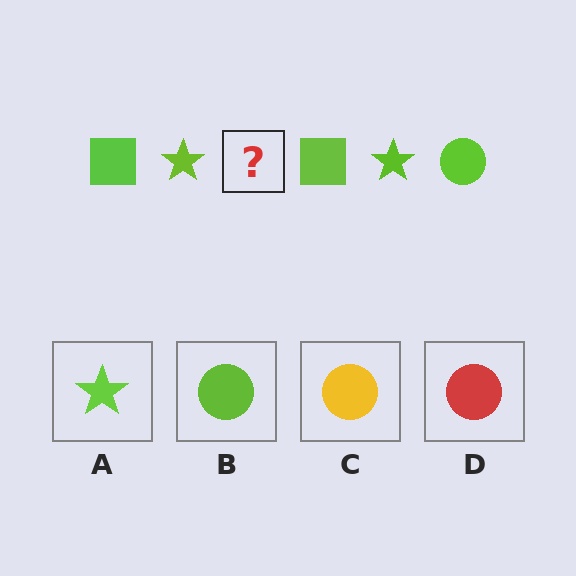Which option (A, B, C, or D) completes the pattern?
B.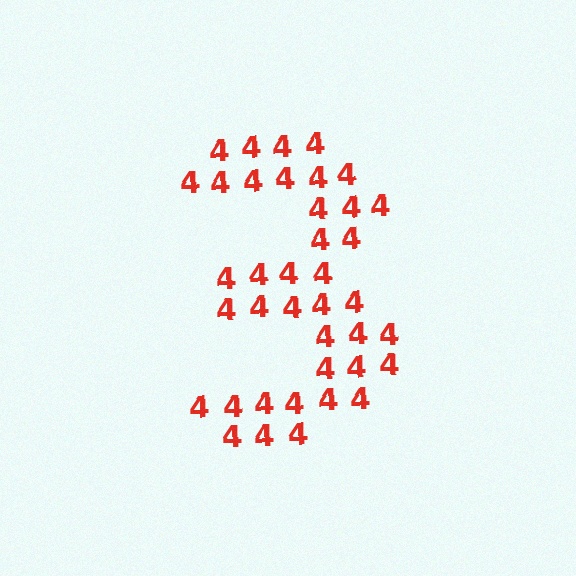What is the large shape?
The large shape is the digit 3.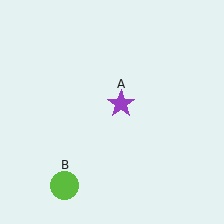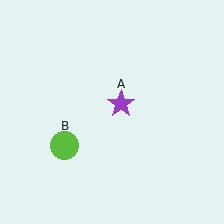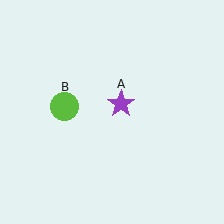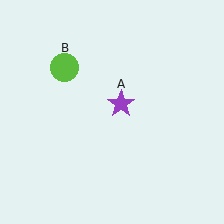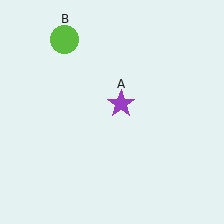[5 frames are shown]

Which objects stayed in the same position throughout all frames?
Purple star (object A) remained stationary.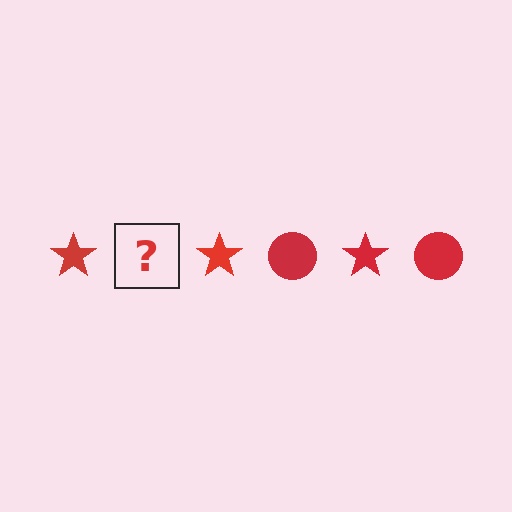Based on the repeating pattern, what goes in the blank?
The blank should be a red circle.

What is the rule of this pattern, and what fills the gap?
The rule is that the pattern cycles through star, circle shapes in red. The gap should be filled with a red circle.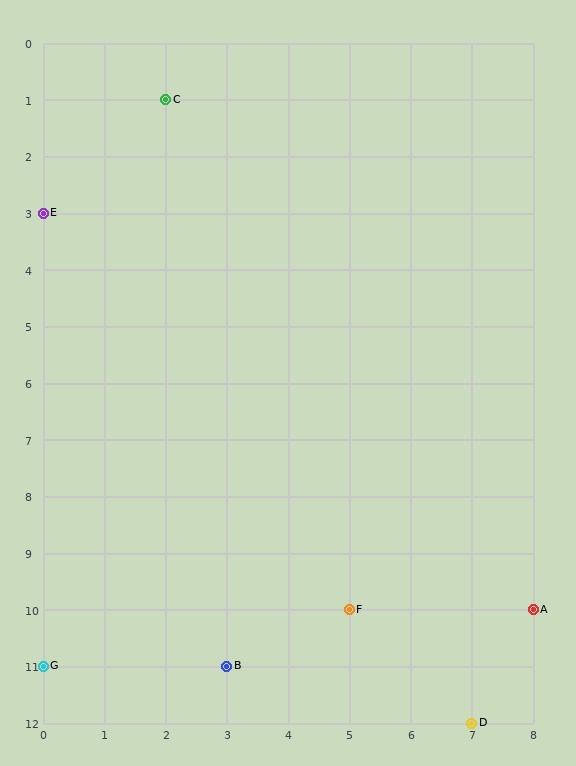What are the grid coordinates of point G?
Point G is at grid coordinates (0, 11).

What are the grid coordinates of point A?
Point A is at grid coordinates (8, 10).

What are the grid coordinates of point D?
Point D is at grid coordinates (7, 12).